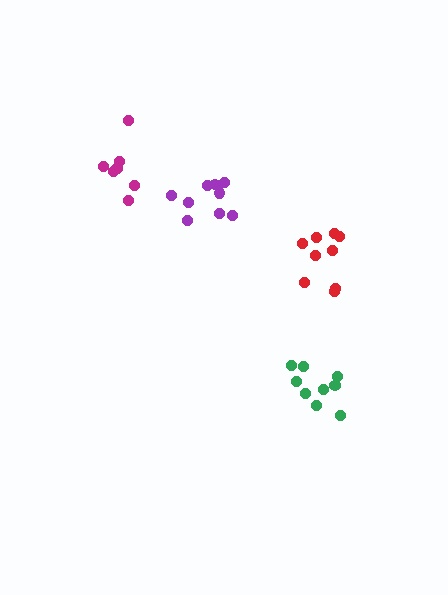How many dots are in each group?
Group 1: 9 dots, Group 2: 8 dots, Group 3: 9 dots, Group 4: 9 dots (35 total).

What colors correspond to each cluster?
The clusters are colored: red, magenta, green, purple.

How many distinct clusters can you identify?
There are 4 distinct clusters.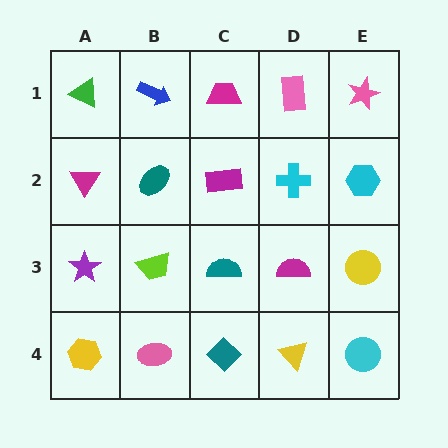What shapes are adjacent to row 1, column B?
A teal ellipse (row 2, column B), a green triangle (row 1, column A), a magenta trapezoid (row 1, column C).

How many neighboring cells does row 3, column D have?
4.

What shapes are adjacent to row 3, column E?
A cyan hexagon (row 2, column E), a cyan circle (row 4, column E), a magenta semicircle (row 3, column D).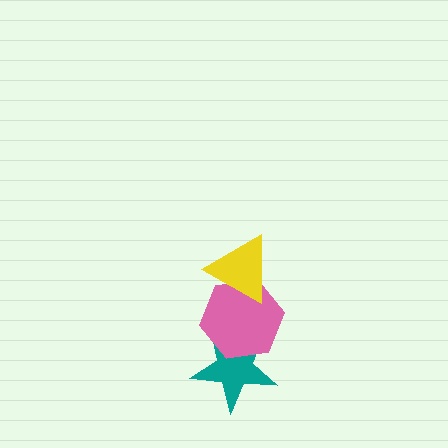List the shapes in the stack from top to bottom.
From top to bottom: the yellow triangle, the pink hexagon, the teal star.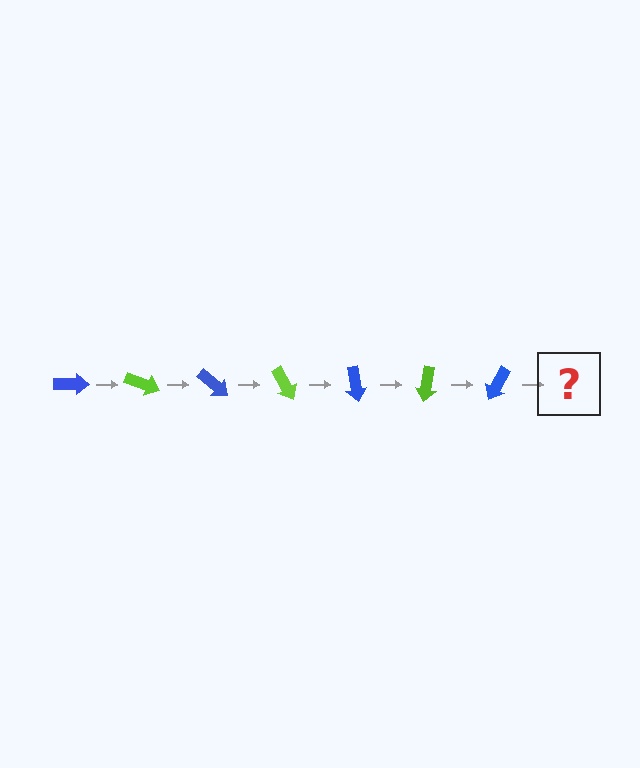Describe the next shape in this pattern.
It should be a lime arrow, rotated 140 degrees from the start.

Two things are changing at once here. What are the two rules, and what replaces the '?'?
The two rules are that it rotates 20 degrees each step and the color cycles through blue and lime. The '?' should be a lime arrow, rotated 140 degrees from the start.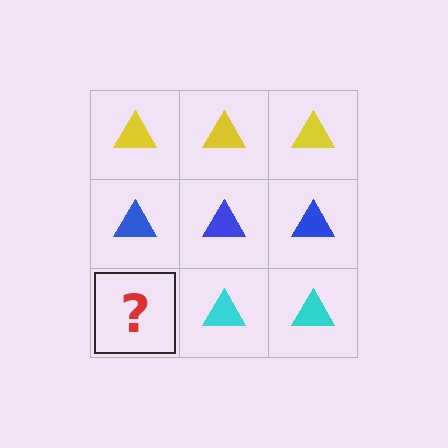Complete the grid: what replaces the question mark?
The question mark should be replaced with a cyan triangle.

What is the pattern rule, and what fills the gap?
The rule is that each row has a consistent color. The gap should be filled with a cyan triangle.